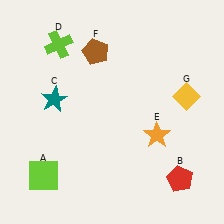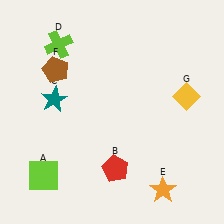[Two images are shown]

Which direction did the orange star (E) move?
The orange star (E) moved down.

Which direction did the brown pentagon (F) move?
The brown pentagon (F) moved left.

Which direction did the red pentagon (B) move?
The red pentagon (B) moved left.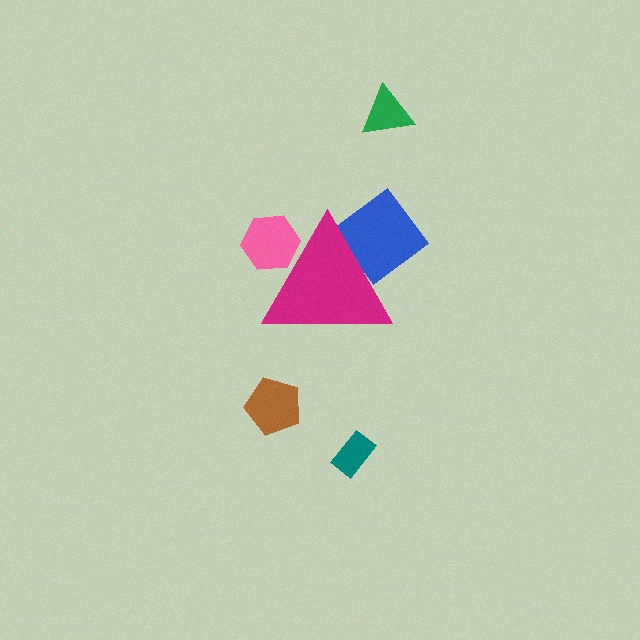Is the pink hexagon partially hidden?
Yes, the pink hexagon is partially hidden behind the magenta triangle.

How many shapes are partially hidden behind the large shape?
2 shapes are partially hidden.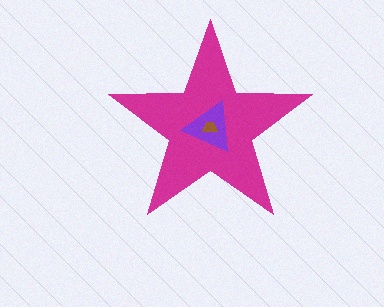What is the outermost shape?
The magenta star.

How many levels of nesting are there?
3.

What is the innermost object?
The brown trapezoid.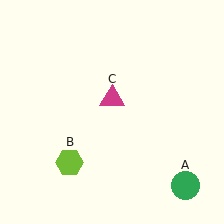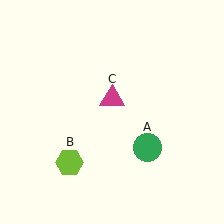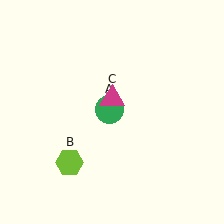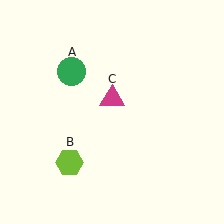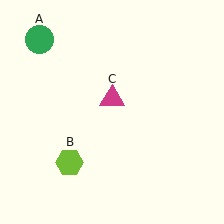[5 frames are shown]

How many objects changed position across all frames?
1 object changed position: green circle (object A).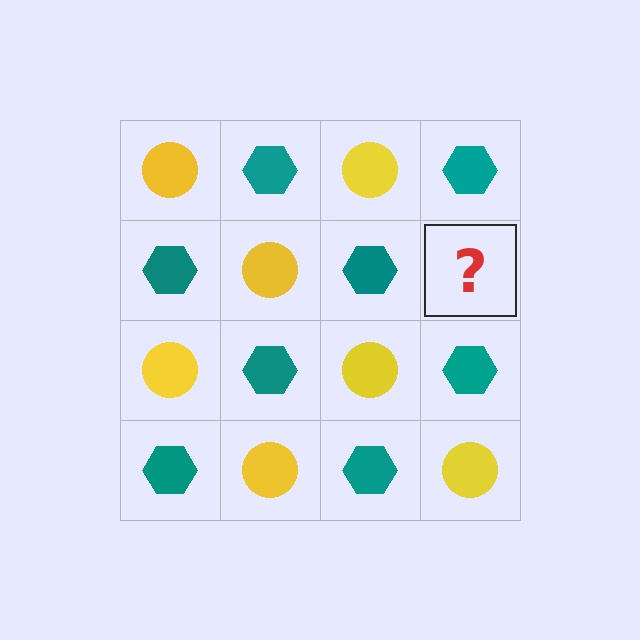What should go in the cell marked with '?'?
The missing cell should contain a yellow circle.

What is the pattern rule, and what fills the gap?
The rule is that it alternates yellow circle and teal hexagon in a checkerboard pattern. The gap should be filled with a yellow circle.